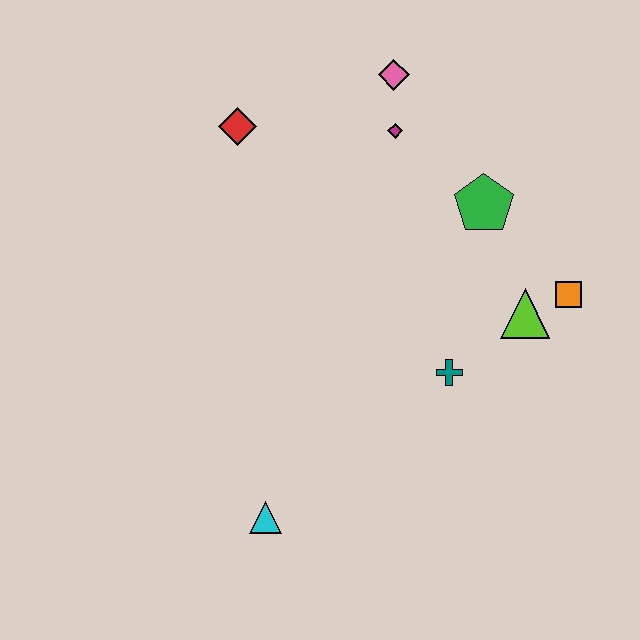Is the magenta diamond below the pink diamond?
Yes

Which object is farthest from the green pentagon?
The cyan triangle is farthest from the green pentagon.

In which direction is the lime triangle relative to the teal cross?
The lime triangle is to the right of the teal cross.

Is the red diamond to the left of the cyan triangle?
Yes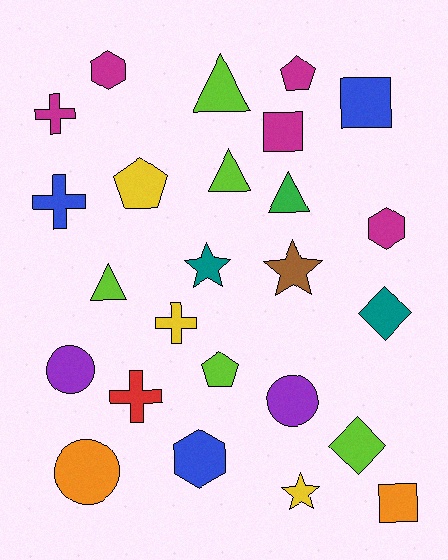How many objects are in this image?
There are 25 objects.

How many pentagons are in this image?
There are 3 pentagons.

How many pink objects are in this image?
There are no pink objects.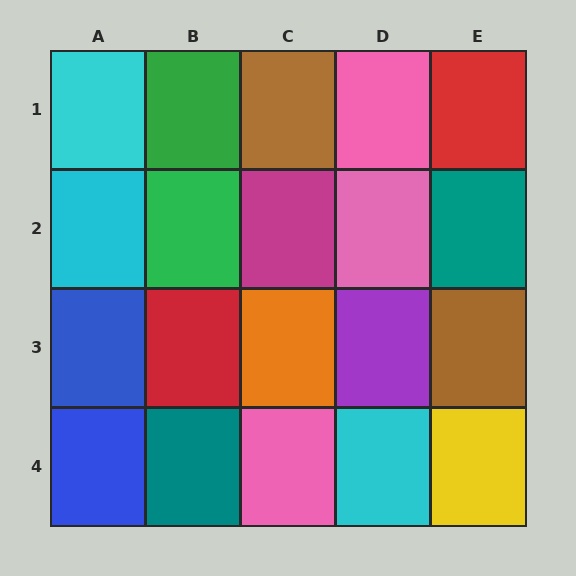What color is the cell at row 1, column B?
Green.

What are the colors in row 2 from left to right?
Cyan, green, magenta, pink, teal.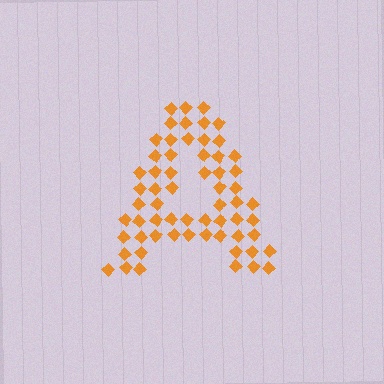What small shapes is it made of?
It is made of small diamonds.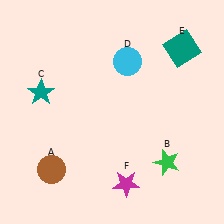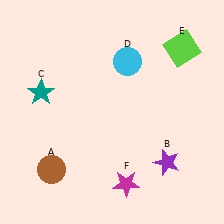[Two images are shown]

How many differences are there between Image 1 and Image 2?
There are 2 differences between the two images.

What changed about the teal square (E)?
In Image 1, E is teal. In Image 2, it changed to lime.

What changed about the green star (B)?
In Image 1, B is green. In Image 2, it changed to purple.